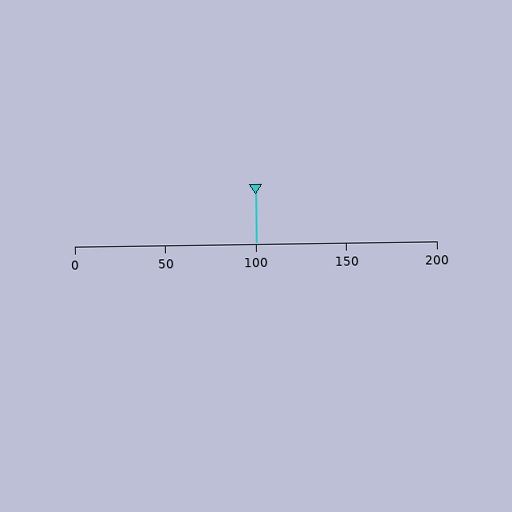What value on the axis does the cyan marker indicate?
The marker indicates approximately 100.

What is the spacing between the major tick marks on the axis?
The major ticks are spaced 50 apart.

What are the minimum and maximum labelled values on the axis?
The axis runs from 0 to 200.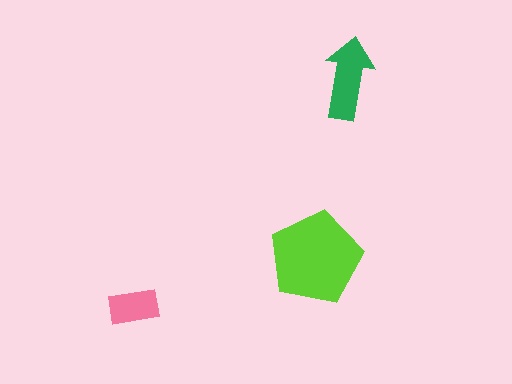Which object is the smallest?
The pink rectangle.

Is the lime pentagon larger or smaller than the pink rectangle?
Larger.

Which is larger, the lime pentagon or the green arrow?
The lime pentagon.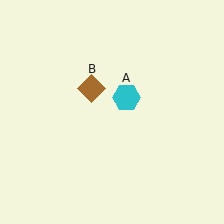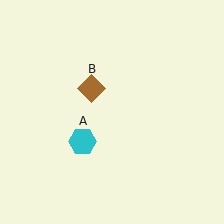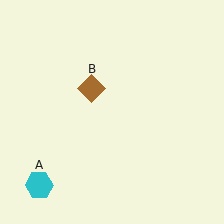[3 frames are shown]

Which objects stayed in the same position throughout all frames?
Brown diamond (object B) remained stationary.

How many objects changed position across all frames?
1 object changed position: cyan hexagon (object A).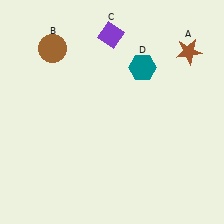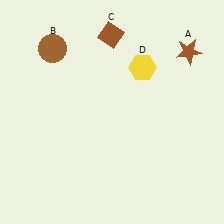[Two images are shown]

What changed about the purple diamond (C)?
In Image 1, C is purple. In Image 2, it changed to brown.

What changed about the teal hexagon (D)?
In Image 1, D is teal. In Image 2, it changed to yellow.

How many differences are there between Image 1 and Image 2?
There are 2 differences between the two images.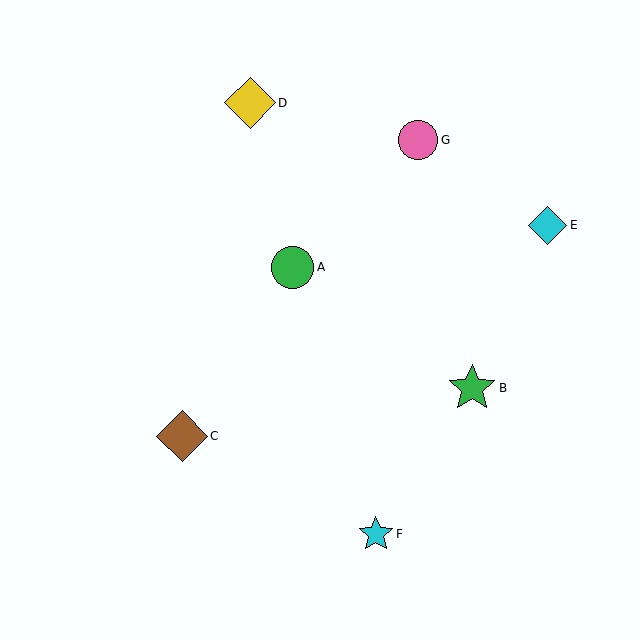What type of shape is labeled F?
Shape F is a cyan star.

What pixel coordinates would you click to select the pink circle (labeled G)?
Click at (418, 140) to select the pink circle G.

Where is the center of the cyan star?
The center of the cyan star is at (376, 534).